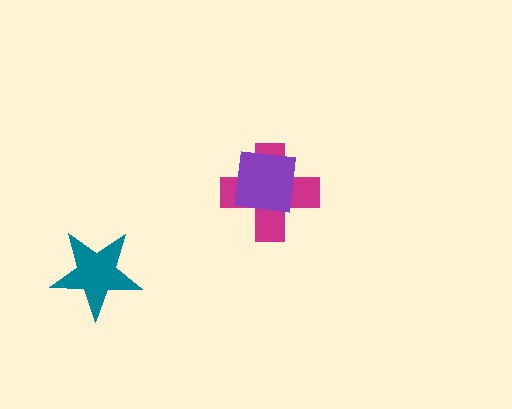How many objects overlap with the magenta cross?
1 object overlaps with the magenta cross.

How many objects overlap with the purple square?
1 object overlaps with the purple square.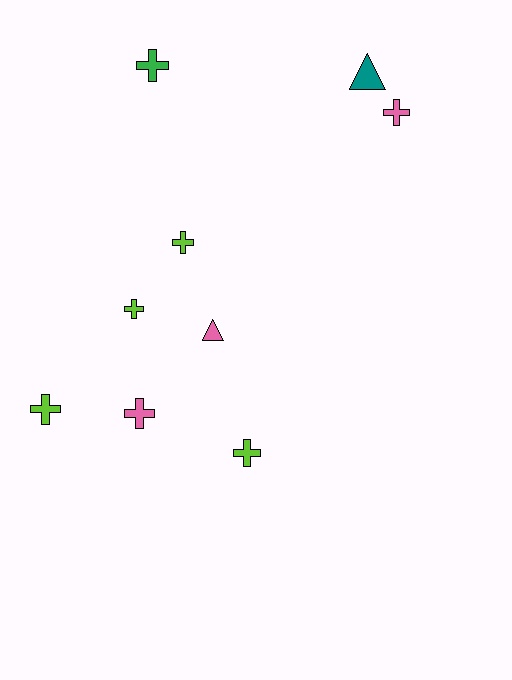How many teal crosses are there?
There are no teal crosses.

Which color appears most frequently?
Lime, with 4 objects.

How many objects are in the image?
There are 9 objects.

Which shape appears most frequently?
Cross, with 7 objects.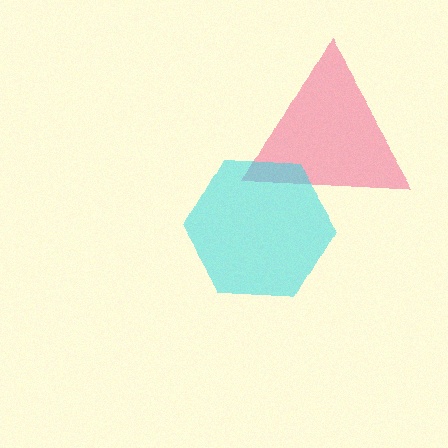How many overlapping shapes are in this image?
There are 2 overlapping shapes in the image.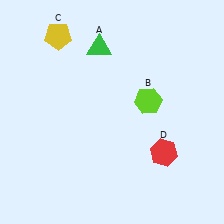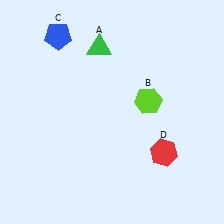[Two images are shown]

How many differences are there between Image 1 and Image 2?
There is 1 difference between the two images.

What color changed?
The pentagon (C) changed from yellow in Image 1 to blue in Image 2.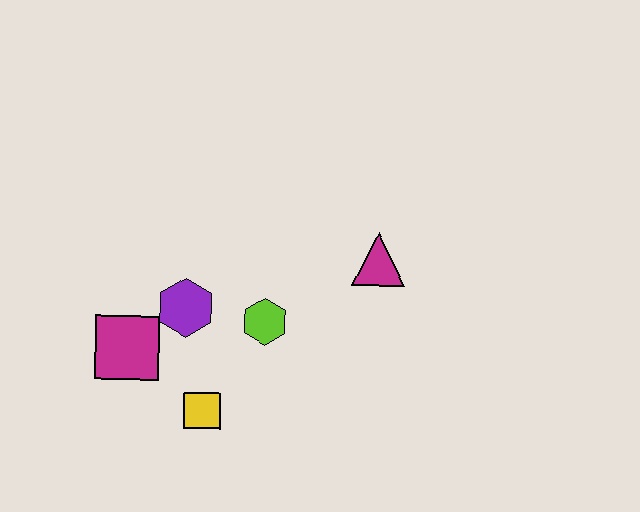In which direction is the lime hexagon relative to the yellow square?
The lime hexagon is above the yellow square.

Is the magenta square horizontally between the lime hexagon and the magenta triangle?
No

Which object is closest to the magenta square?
The purple hexagon is closest to the magenta square.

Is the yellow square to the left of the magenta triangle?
Yes